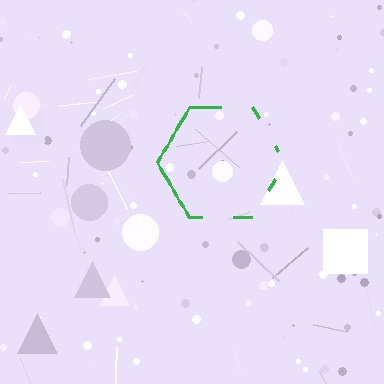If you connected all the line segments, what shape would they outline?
They would outline a hexagon.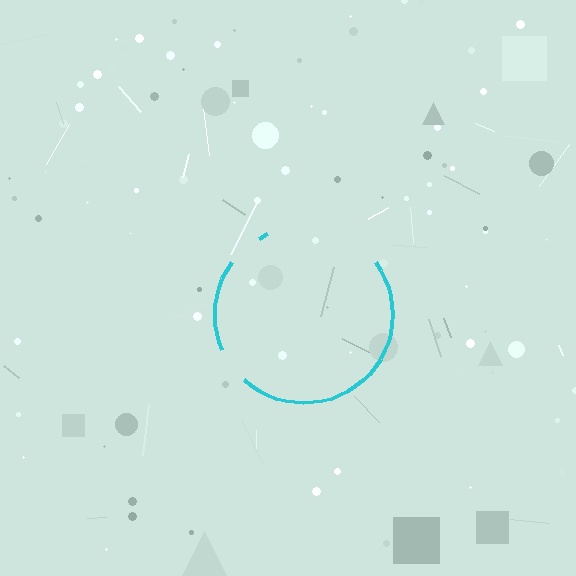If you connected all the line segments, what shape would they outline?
They would outline a circle.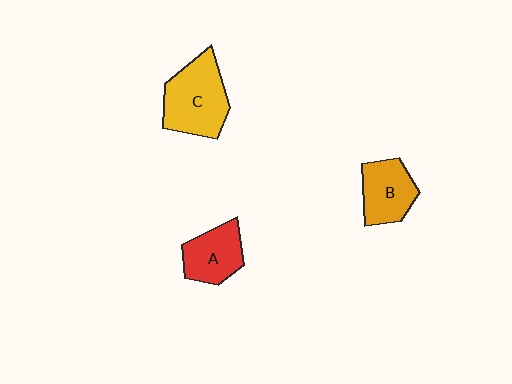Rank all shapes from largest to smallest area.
From largest to smallest: C (yellow), B (orange), A (red).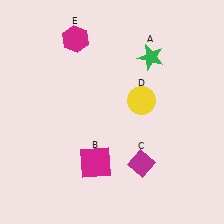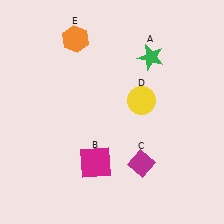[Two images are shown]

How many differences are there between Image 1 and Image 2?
There is 1 difference between the two images.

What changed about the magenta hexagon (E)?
In Image 1, E is magenta. In Image 2, it changed to orange.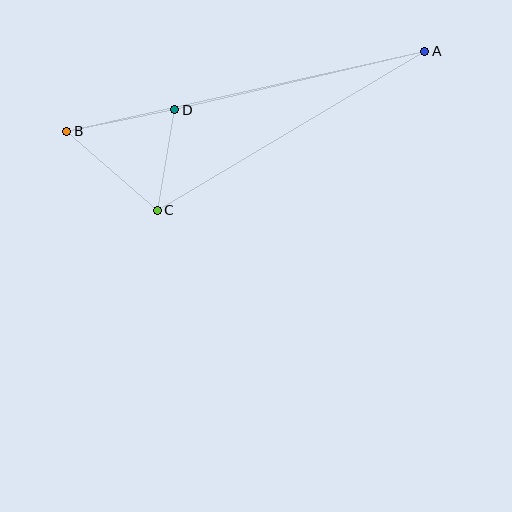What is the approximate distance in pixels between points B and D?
The distance between B and D is approximately 110 pixels.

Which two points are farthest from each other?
Points A and B are farthest from each other.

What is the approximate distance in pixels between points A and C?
The distance between A and C is approximately 311 pixels.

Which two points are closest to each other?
Points C and D are closest to each other.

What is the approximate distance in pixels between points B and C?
The distance between B and C is approximately 120 pixels.